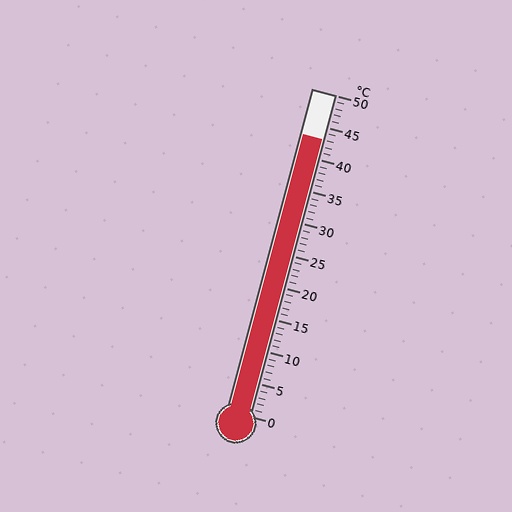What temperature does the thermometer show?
The thermometer shows approximately 43°C.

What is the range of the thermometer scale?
The thermometer scale ranges from 0°C to 50°C.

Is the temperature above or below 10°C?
The temperature is above 10°C.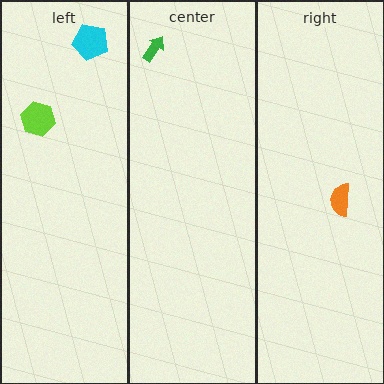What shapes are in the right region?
The orange semicircle.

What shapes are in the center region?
The green arrow.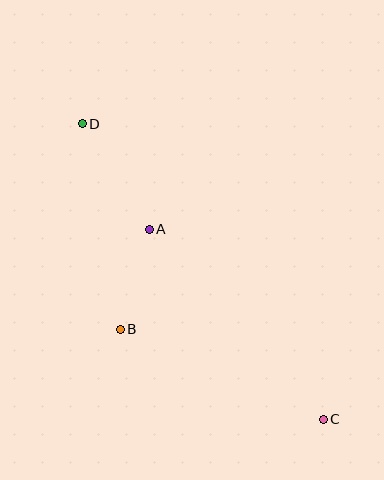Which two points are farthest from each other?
Points C and D are farthest from each other.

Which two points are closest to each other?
Points A and B are closest to each other.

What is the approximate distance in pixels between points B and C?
The distance between B and C is approximately 222 pixels.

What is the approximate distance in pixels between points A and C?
The distance between A and C is approximately 257 pixels.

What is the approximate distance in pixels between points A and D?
The distance between A and D is approximately 125 pixels.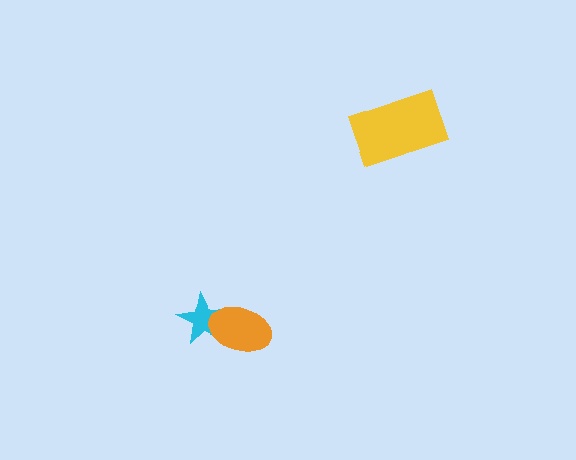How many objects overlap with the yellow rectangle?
0 objects overlap with the yellow rectangle.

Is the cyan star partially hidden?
Yes, it is partially covered by another shape.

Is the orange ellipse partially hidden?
No, no other shape covers it.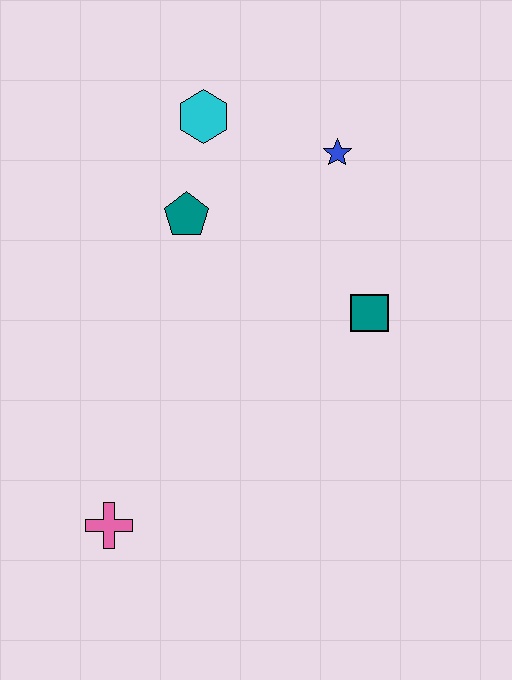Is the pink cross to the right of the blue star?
No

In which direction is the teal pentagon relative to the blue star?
The teal pentagon is to the left of the blue star.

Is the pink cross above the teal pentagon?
No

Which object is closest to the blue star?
The cyan hexagon is closest to the blue star.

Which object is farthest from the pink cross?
The blue star is farthest from the pink cross.